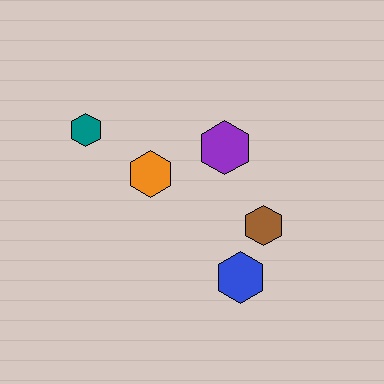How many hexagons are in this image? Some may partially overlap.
There are 5 hexagons.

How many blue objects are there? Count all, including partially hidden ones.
There is 1 blue object.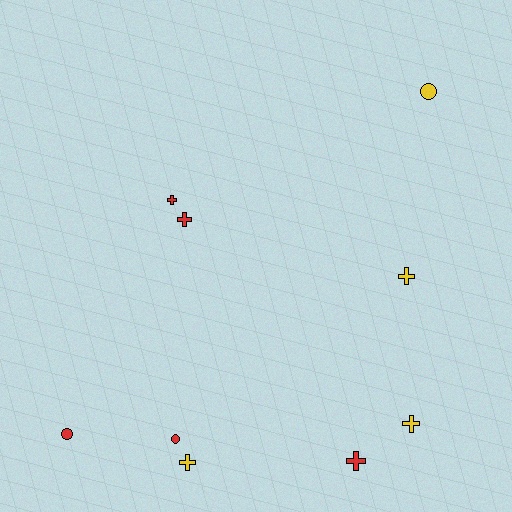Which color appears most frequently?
Red, with 5 objects.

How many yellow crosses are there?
There are 3 yellow crosses.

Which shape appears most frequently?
Cross, with 6 objects.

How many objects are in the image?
There are 9 objects.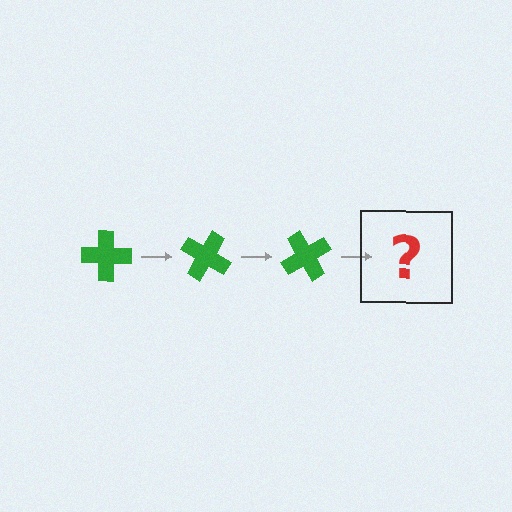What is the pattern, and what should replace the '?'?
The pattern is that the cross rotates 30 degrees each step. The '?' should be a green cross rotated 90 degrees.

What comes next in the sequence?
The next element should be a green cross rotated 90 degrees.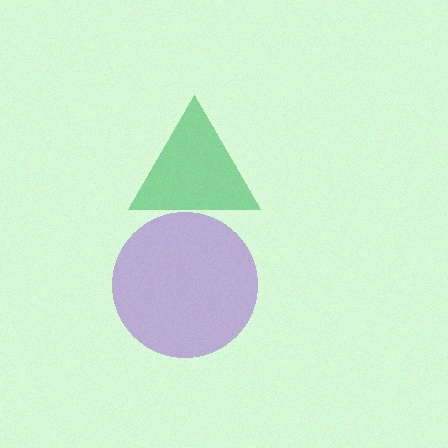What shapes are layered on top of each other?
The layered shapes are: a green triangle, a purple circle.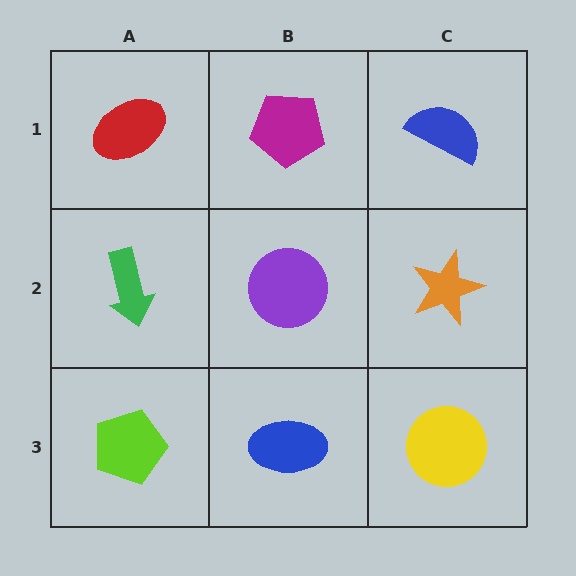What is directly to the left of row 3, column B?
A lime pentagon.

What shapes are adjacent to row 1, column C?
An orange star (row 2, column C), a magenta pentagon (row 1, column B).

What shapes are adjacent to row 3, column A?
A green arrow (row 2, column A), a blue ellipse (row 3, column B).